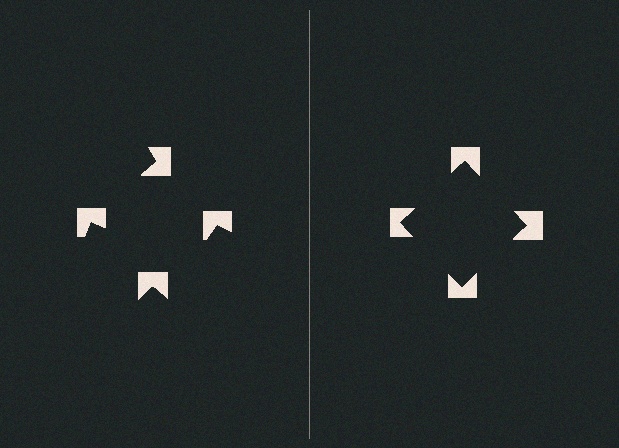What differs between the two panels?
The notched squares are positioned identically on both sides; only the wedge orientations differ. On the right they align to a square; on the left they are misaligned.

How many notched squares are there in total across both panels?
8 — 4 on each side.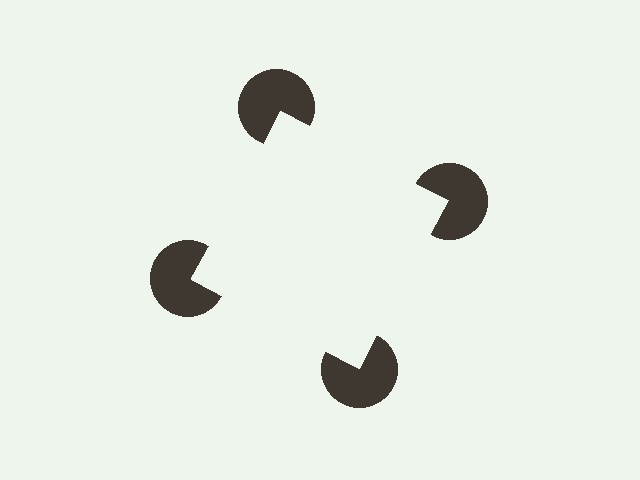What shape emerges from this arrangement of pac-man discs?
An illusory square — its edges are inferred from the aligned wedge cuts in the pac-man discs, not physically drawn.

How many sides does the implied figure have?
4 sides.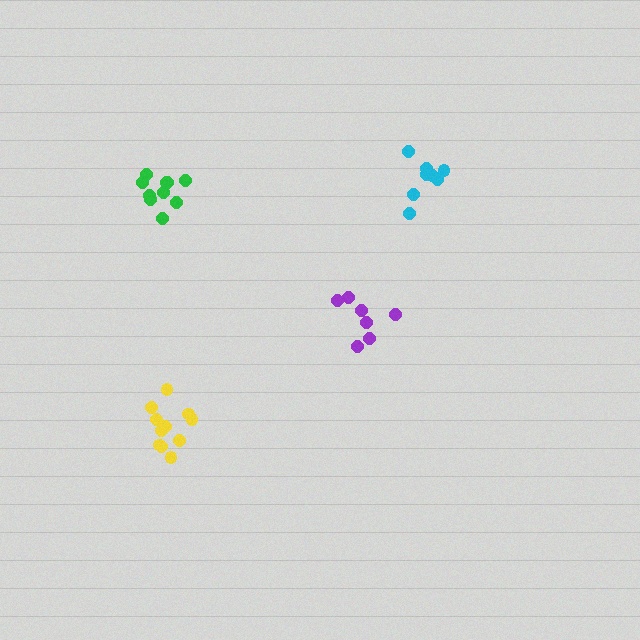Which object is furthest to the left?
The green cluster is leftmost.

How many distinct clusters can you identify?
There are 4 distinct clusters.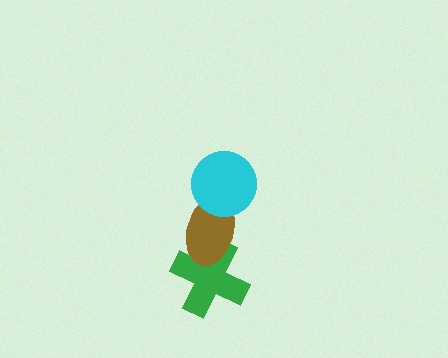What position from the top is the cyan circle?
The cyan circle is 1st from the top.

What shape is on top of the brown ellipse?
The cyan circle is on top of the brown ellipse.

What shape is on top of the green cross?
The brown ellipse is on top of the green cross.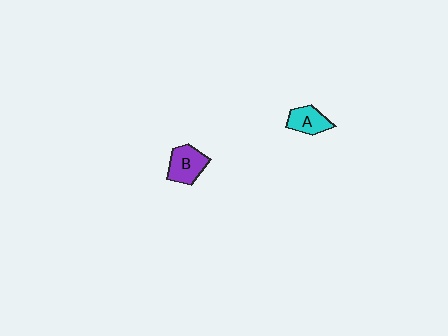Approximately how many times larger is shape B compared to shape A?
Approximately 1.3 times.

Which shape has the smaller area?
Shape A (cyan).